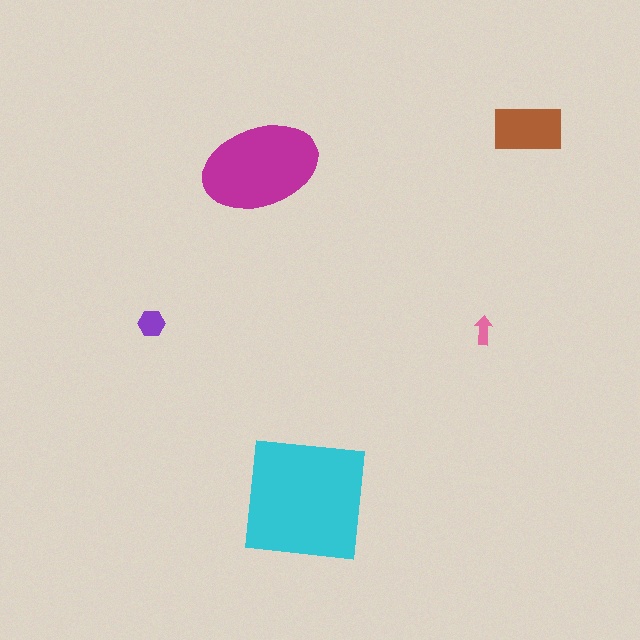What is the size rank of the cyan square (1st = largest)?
1st.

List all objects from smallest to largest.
The pink arrow, the purple hexagon, the brown rectangle, the magenta ellipse, the cyan square.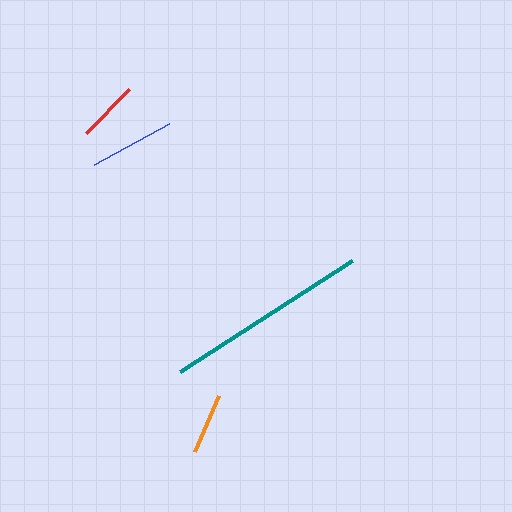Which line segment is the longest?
The teal line is the longest at approximately 205 pixels.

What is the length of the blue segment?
The blue segment is approximately 86 pixels long.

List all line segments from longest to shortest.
From longest to shortest: teal, blue, red, orange.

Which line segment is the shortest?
The orange line is the shortest at approximately 62 pixels.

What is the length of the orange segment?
The orange segment is approximately 62 pixels long.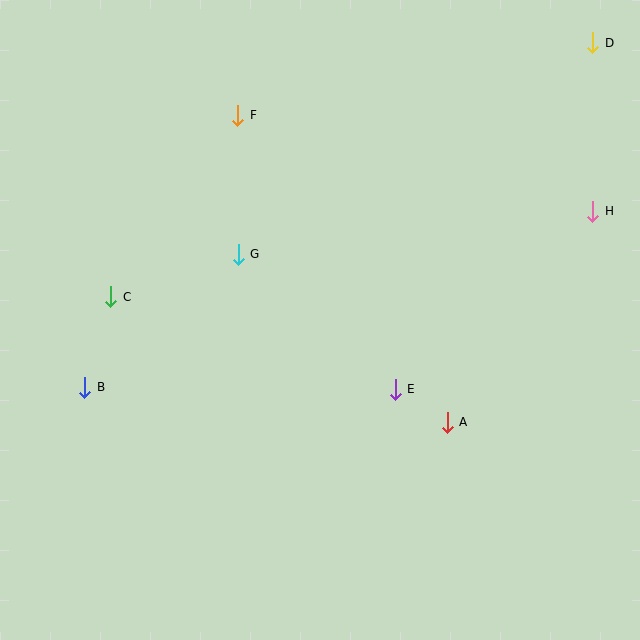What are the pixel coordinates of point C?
Point C is at (111, 297).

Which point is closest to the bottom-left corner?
Point B is closest to the bottom-left corner.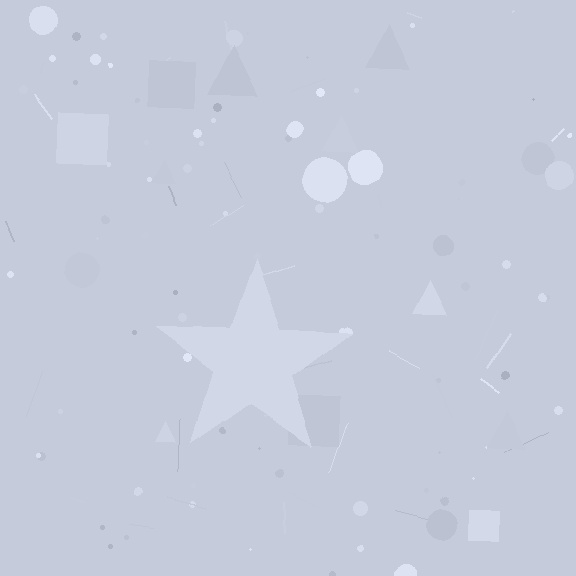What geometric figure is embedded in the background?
A star is embedded in the background.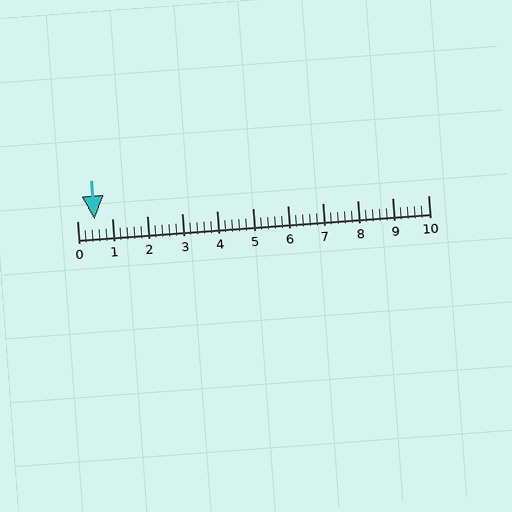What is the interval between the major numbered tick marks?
The major tick marks are spaced 1 units apart.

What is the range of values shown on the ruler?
The ruler shows values from 0 to 10.